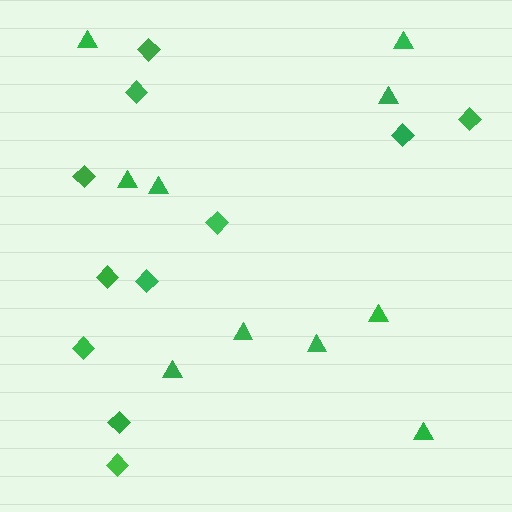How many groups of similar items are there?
There are 2 groups: one group of triangles (10) and one group of diamonds (11).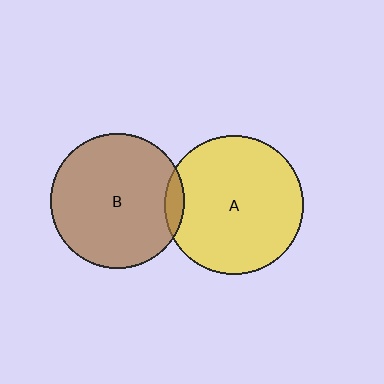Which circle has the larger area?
Circle A (yellow).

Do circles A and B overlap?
Yes.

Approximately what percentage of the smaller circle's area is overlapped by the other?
Approximately 5%.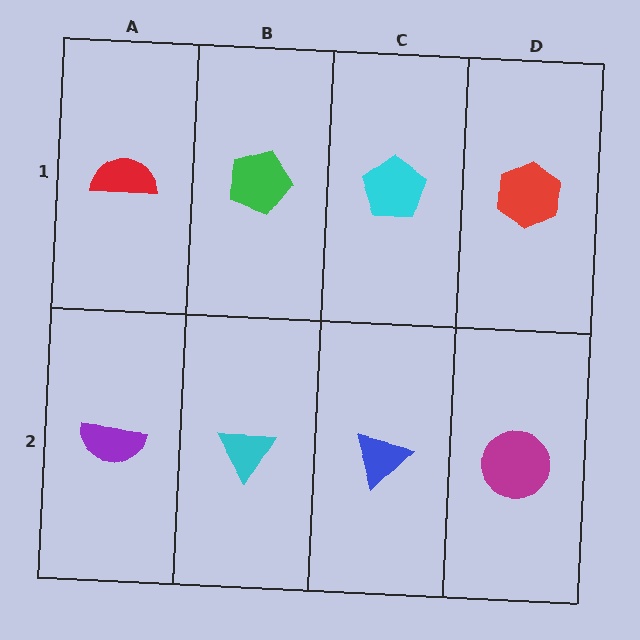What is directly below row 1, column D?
A magenta circle.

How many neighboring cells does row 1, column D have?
2.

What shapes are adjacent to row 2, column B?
A green pentagon (row 1, column B), a purple semicircle (row 2, column A), a blue triangle (row 2, column C).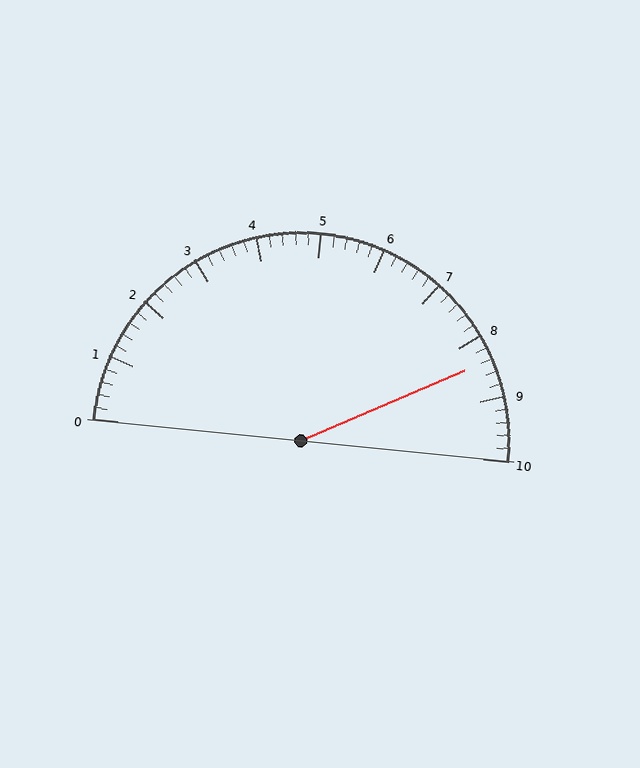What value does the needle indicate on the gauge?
The needle indicates approximately 8.4.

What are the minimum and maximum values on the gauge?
The gauge ranges from 0 to 10.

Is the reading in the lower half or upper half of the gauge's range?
The reading is in the upper half of the range (0 to 10).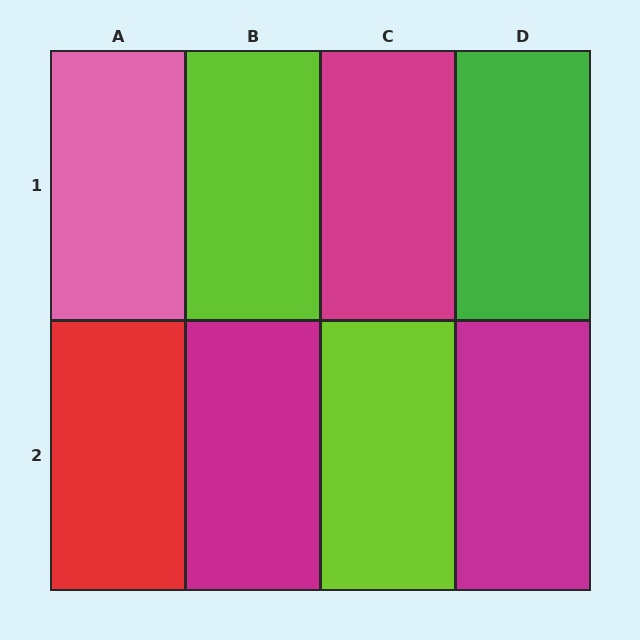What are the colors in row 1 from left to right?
Pink, lime, magenta, green.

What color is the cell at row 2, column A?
Red.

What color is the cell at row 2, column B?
Magenta.